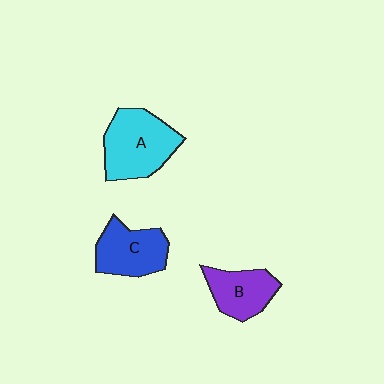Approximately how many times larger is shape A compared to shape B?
Approximately 1.5 times.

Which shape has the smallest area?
Shape B (purple).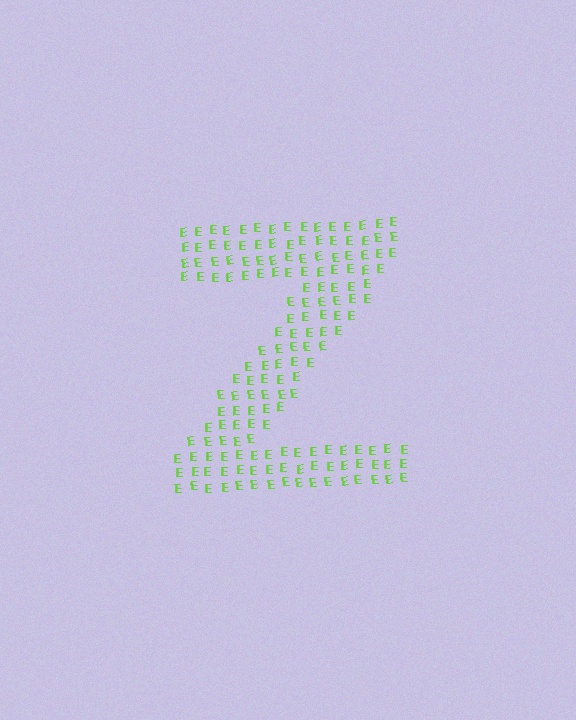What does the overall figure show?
The overall figure shows the letter Z.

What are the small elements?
The small elements are letter E's.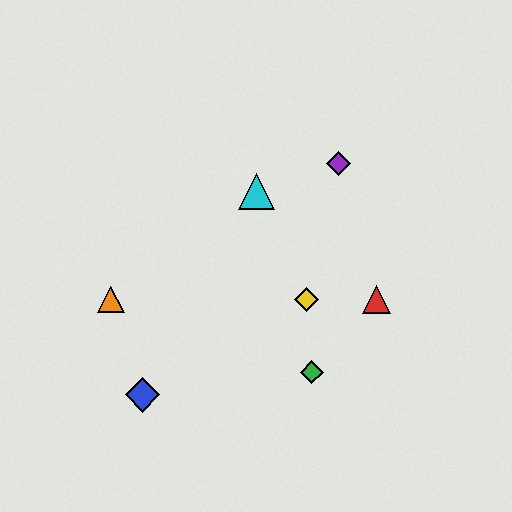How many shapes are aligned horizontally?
3 shapes (the red triangle, the yellow diamond, the orange triangle) are aligned horizontally.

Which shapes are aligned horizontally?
The red triangle, the yellow diamond, the orange triangle are aligned horizontally.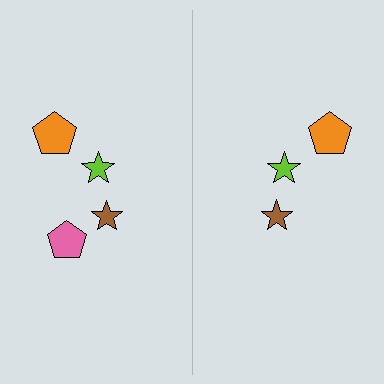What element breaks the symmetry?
A pink pentagon is missing from the right side.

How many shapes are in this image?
There are 7 shapes in this image.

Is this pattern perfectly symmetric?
No, the pattern is not perfectly symmetric. A pink pentagon is missing from the right side.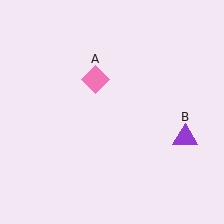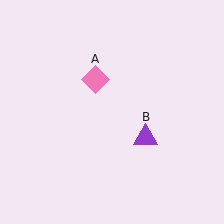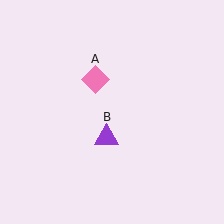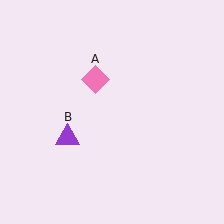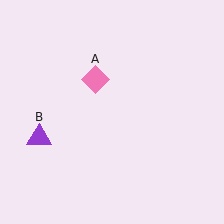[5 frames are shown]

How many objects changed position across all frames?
1 object changed position: purple triangle (object B).